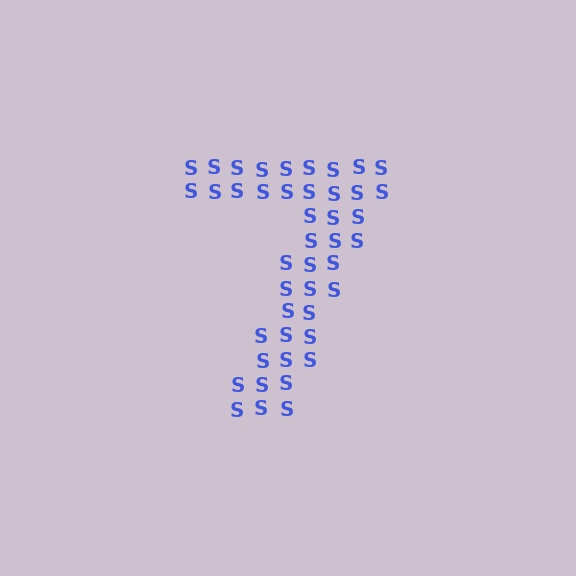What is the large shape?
The large shape is the digit 7.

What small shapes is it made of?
It is made of small letter S's.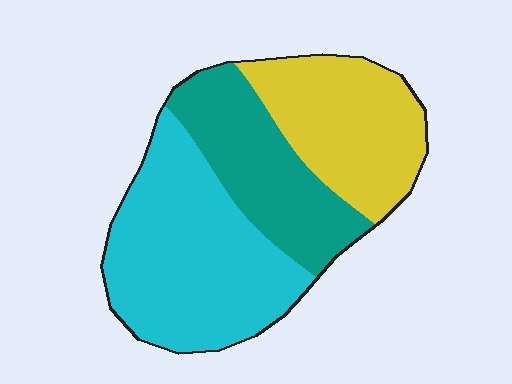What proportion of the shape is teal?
Teal covers about 25% of the shape.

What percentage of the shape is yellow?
Yellow covers about 30% of the shape.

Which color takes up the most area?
Cyan, at roughly 45%.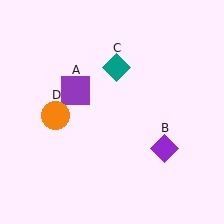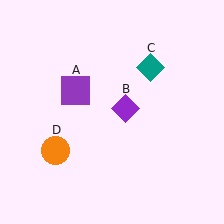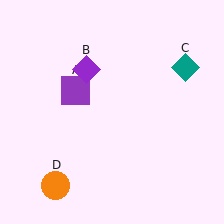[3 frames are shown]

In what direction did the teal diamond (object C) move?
The teal diamond (object C) moved right.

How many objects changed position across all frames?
3 objects changed position: purple diamond (object B), teal diamond (object C), orange circle (object D).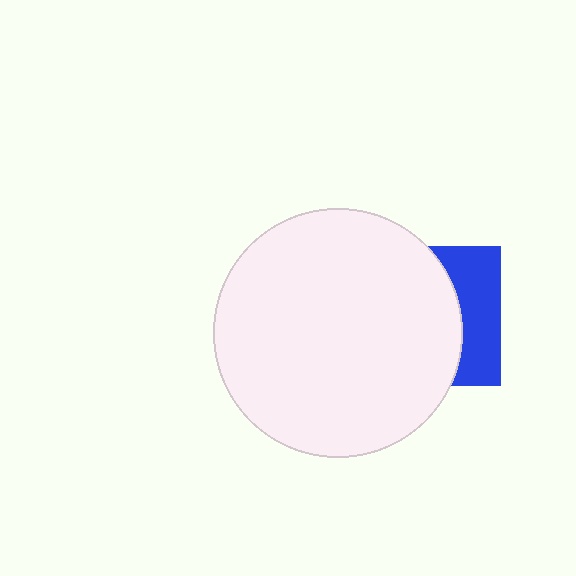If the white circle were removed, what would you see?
You would see the complete blue square.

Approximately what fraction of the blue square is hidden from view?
Roughly 66% of the blue square is hidden behind the white circle.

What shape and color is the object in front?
The object in front is a white circle.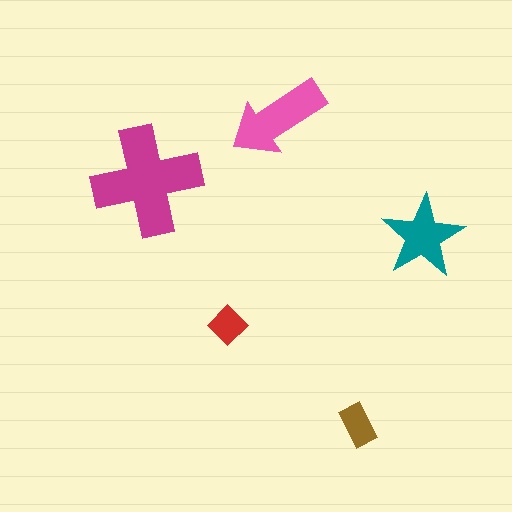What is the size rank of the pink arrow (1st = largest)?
2nd.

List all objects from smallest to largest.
The red diamond, the brown rectangle, the teal star, the pink arrow, the magenta cross.